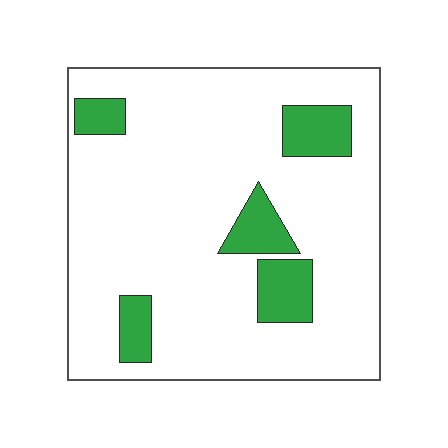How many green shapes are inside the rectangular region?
5.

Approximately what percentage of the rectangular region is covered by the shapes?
Approximately 15%.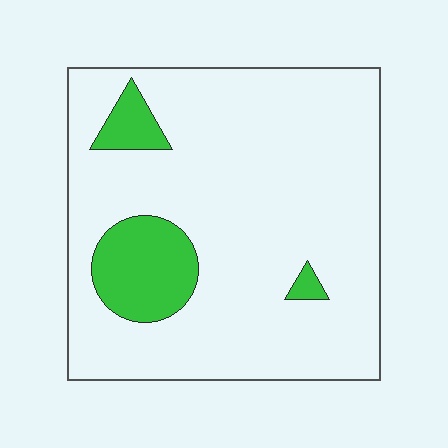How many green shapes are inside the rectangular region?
3.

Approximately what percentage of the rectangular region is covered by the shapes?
Approximately 15%.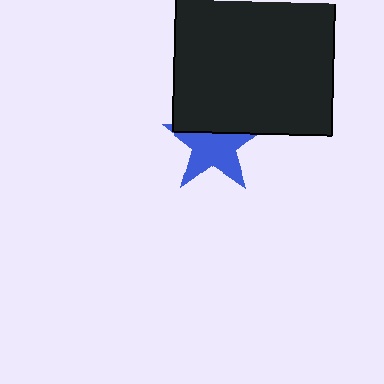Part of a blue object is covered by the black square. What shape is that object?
It is a star.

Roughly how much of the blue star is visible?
Most of it is visible (roughly 65%).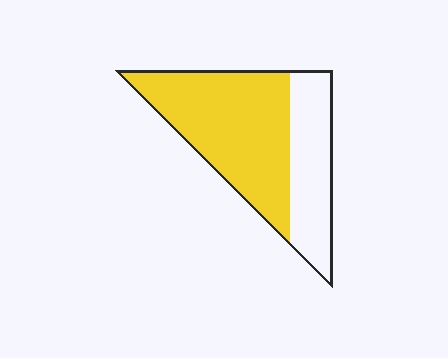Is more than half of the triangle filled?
Yes.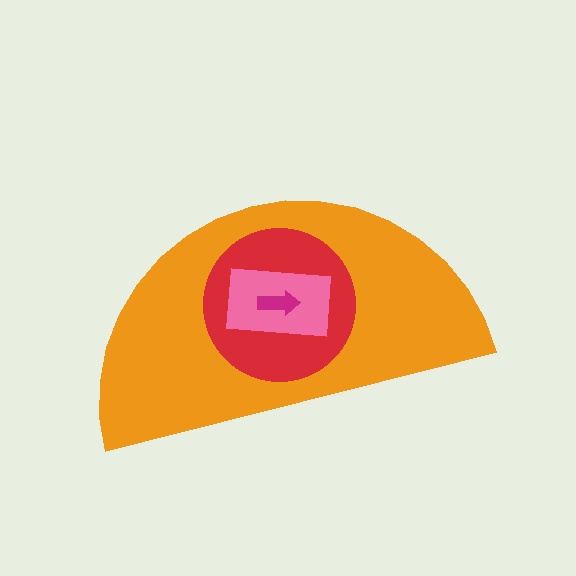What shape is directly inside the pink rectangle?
The magenta arrow.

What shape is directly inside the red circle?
The pink rectangle.